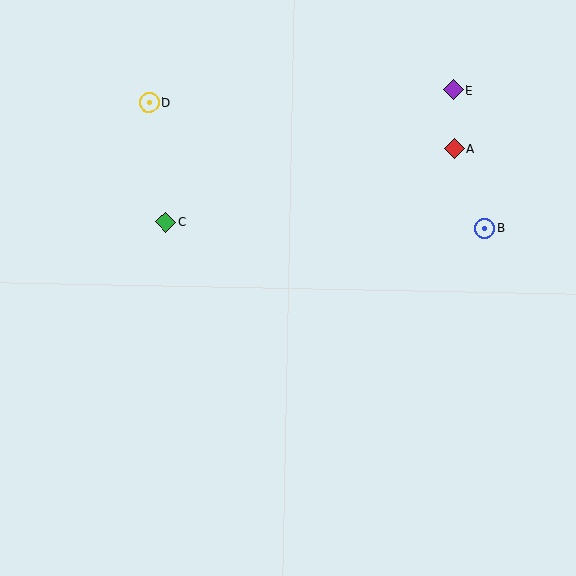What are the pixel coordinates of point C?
Point C is at (166, 222).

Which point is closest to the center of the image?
Point C at (166, 222) is closest to the center.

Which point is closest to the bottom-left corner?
Point C is closest to the bottom-left corner.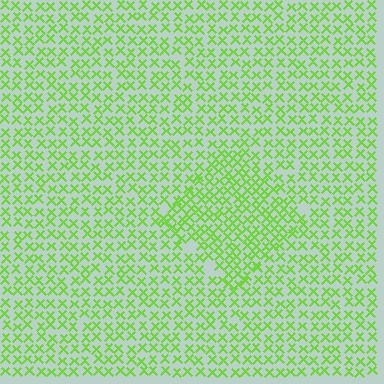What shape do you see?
I see a diamond.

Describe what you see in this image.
The image contains small lime elements arranged at two different densities. A diamond-shaped region is visible where the elements are more densely packed than the surrounding area.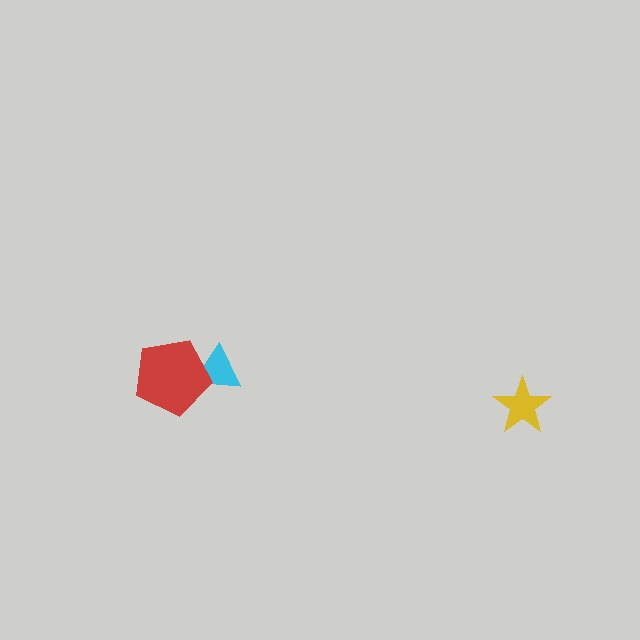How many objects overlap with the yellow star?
0 objects overlap with the yellow star.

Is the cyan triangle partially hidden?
Yes, it is partially covered by another shape.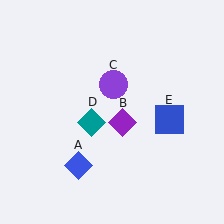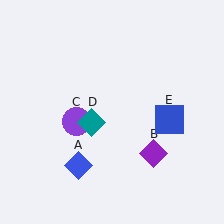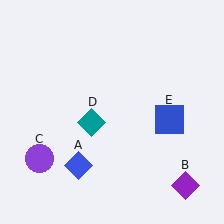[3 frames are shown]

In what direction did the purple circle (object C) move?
The purple circle (object C) moved down and to the left.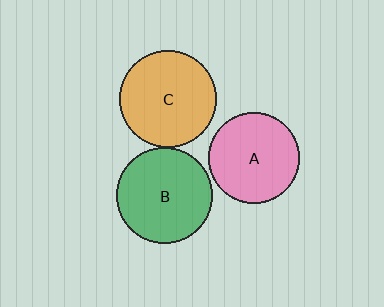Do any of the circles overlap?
No, none of the circles overlap.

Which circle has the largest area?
Circle C (orange).